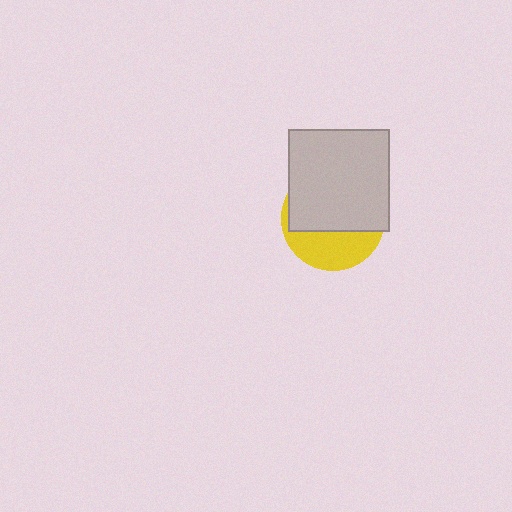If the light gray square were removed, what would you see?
You would see the complete yellow circle.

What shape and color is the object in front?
The object in front is a light gray square.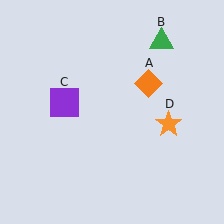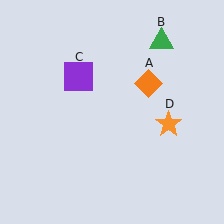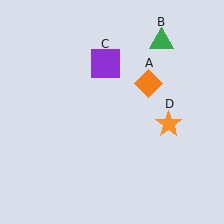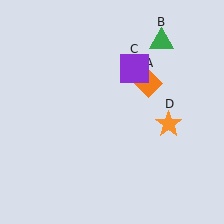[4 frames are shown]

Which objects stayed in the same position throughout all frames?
Orange diamond (object A) and green triangle (object B) and orange star (object D) remained stationary.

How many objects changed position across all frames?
1 object changed position: purple square (object C).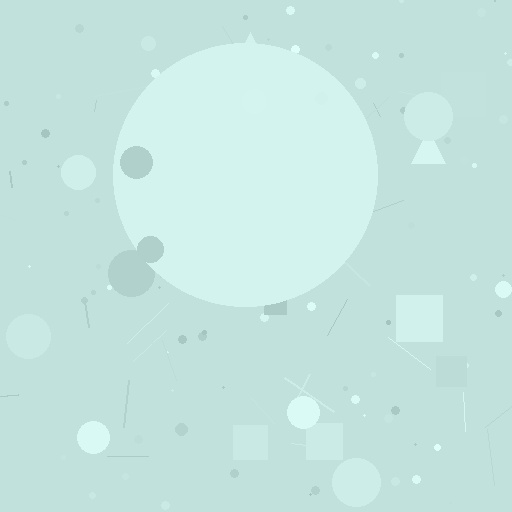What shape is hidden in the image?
A circle is hidden in the image.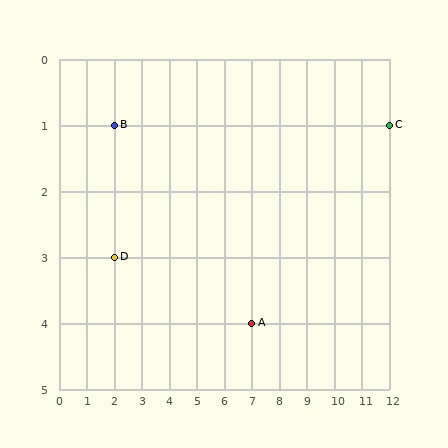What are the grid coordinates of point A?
Point A is at grid coordinates (7, 4).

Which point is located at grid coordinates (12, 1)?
Point C is at (12, 1).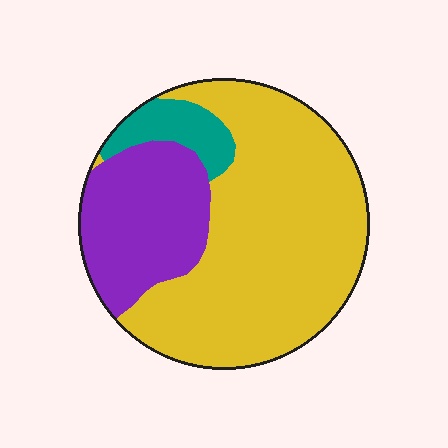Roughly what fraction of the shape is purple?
Purple takes up about one quarter (1/4) of the shape.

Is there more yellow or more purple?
Yellow.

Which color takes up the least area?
Teal, at roughly 10%.